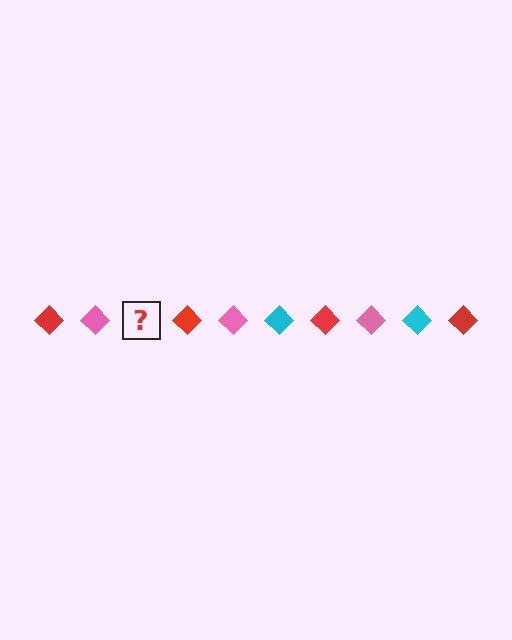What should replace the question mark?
The question mark should be replaced with a cyan diamond.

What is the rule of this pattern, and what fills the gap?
The rule is that the pattern cycles through red, pink, cyan diamonds. The gap should be filled with a cyan diamond.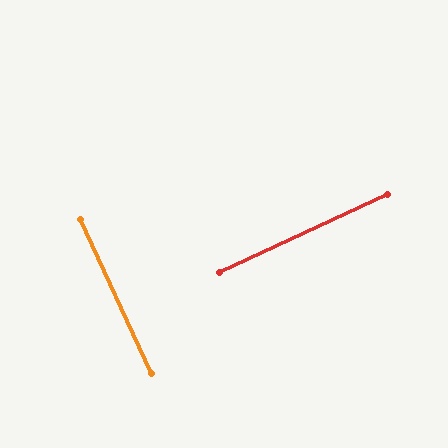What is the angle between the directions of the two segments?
Approximately 90 degrees.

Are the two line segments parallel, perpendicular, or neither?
Perpendicular — they meet at approximately 90°.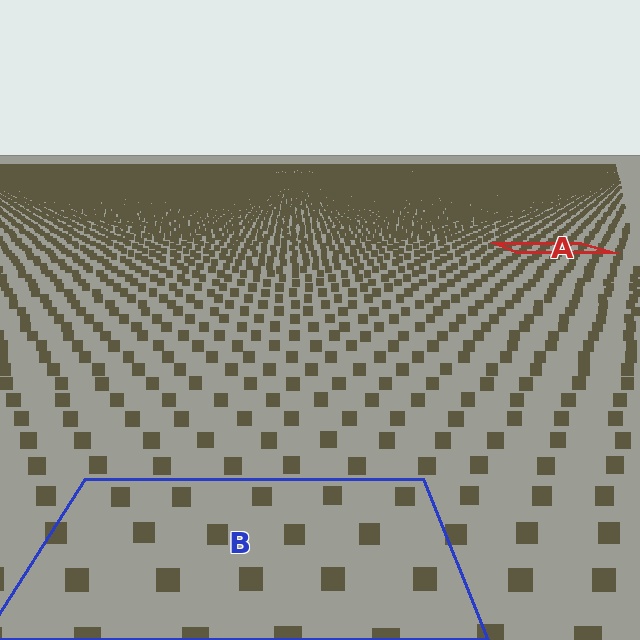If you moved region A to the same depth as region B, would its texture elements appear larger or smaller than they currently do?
They would appear larger. At a closer depth, the same texture elements are projected at a bigger on-screen size.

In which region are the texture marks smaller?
The texture marks are smaller in region A, because it is farther away.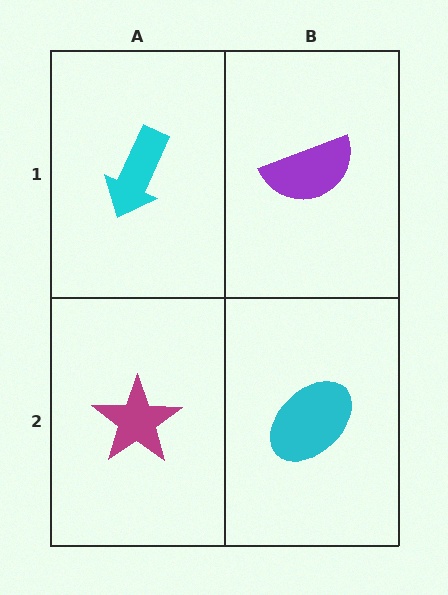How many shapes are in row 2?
2 shapes.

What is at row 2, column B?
A cyan ellipse.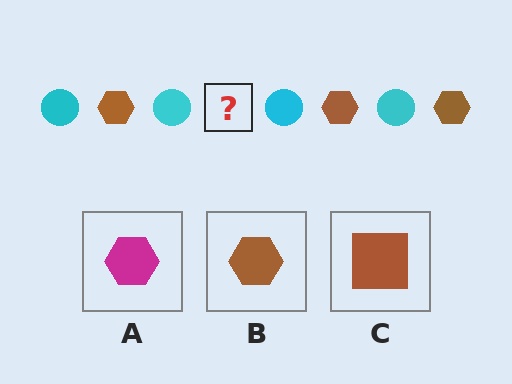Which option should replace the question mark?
Option B.